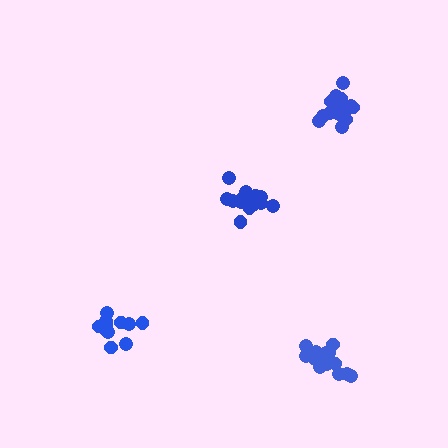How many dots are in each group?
Group 1: 15 dots, Group 2: 14 dots, Group 3: 11 dots, Group 4: 15 dots (55 total).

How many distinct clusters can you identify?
There are 4 distinct clusters.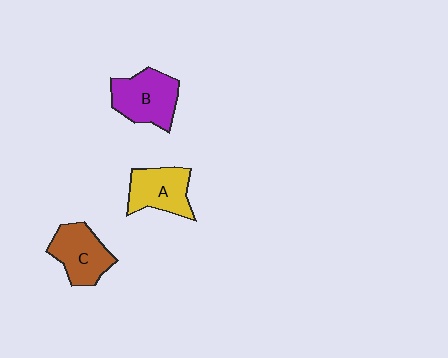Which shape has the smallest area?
Shape A (yellow).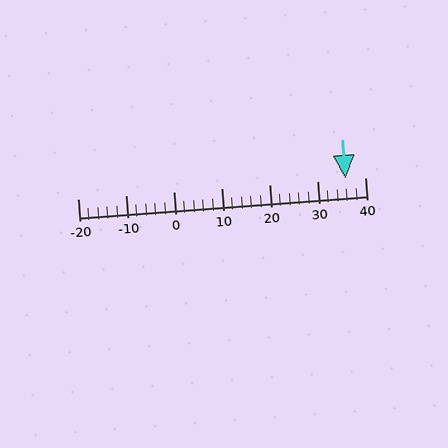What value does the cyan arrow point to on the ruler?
The cyan arrow points to approximately 36.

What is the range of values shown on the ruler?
The ruler shows values from -20 to 40.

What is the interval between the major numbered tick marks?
The major tick marks are spaced 10 units apart.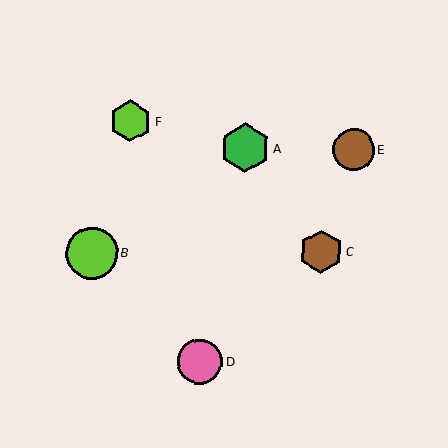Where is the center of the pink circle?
The center of the pink circle is at (200, 361).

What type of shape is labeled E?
Shape E is a brown circle.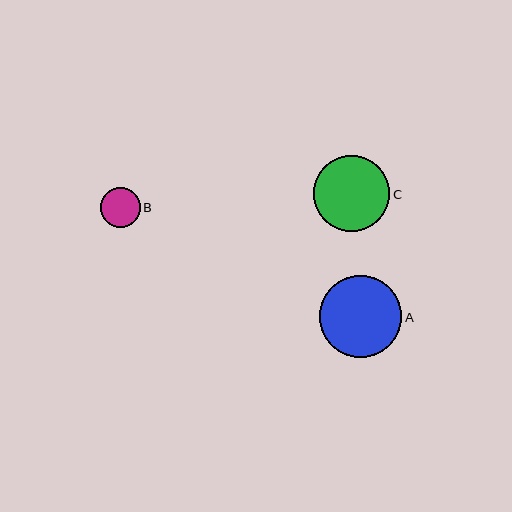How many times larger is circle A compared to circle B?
Circle A is approximately 2.1 times the size of circle B.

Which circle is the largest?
Circle A is the largest with a size of approximately 82 pixels.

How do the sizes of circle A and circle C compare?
Circle A and circle C are approximately the same size.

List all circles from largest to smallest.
From largest to smallest: A, C, B.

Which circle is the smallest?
Circle B is the smallest with a size of approximately 39 pixels.